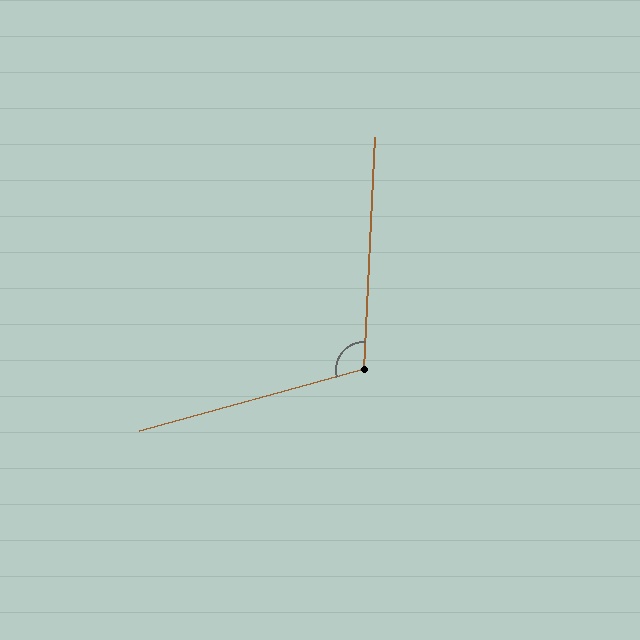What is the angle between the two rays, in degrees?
Approximately 108 degrees.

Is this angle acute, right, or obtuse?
It is obtuse.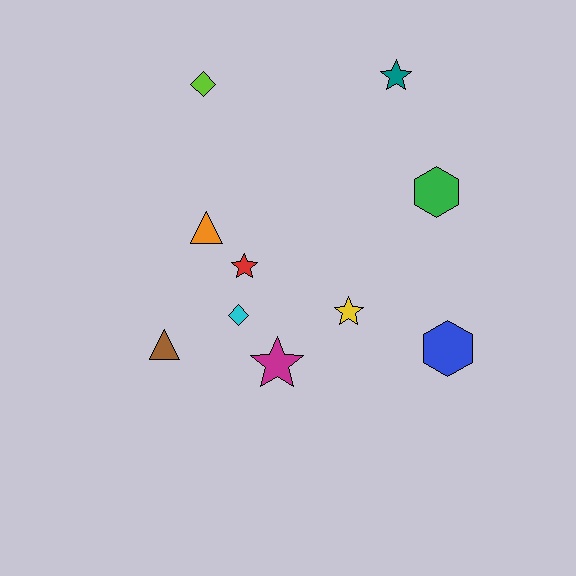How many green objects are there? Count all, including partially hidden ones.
There is 1 green object.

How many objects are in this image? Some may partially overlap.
There are 10 objects.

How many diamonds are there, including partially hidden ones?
There are 2 diamonds.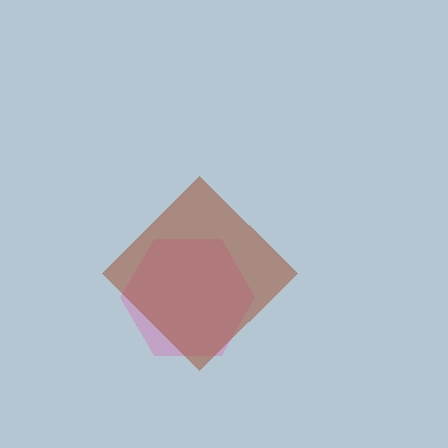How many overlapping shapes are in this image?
There are 2 overlapping shapes in the image.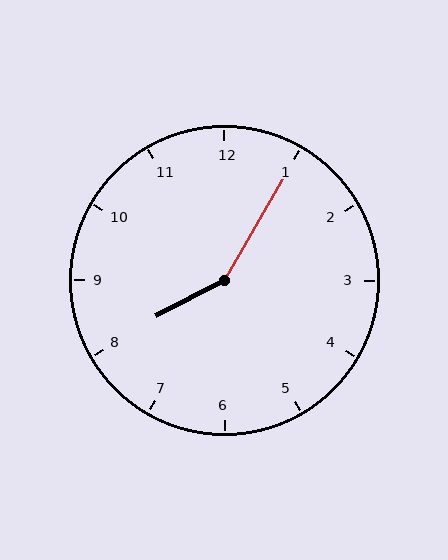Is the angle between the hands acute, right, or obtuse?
It is obtuse.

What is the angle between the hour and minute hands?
Approximately 148 degrees.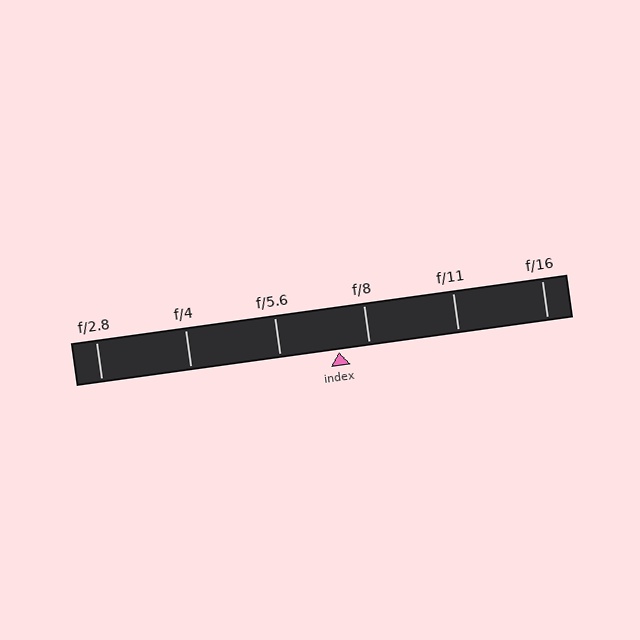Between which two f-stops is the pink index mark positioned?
The index mark is between f/5.6 and f/8.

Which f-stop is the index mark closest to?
The index mark is closest to f/8.